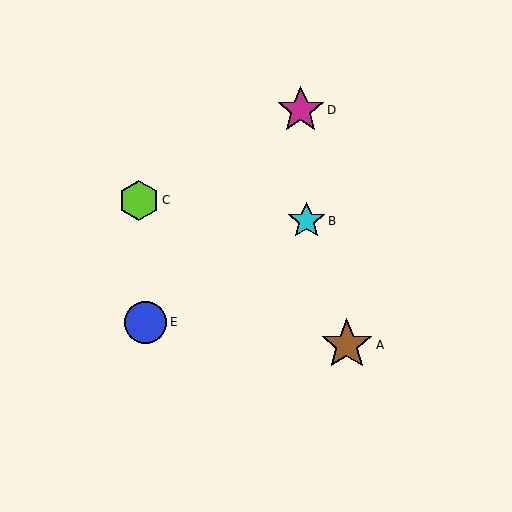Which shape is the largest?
The brown star (labeled A) is the largest.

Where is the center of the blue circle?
The center of the blue circle is at (146, 322).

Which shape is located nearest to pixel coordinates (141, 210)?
The lime hexagon (labeled C) at (139, 200) is nearest to that location.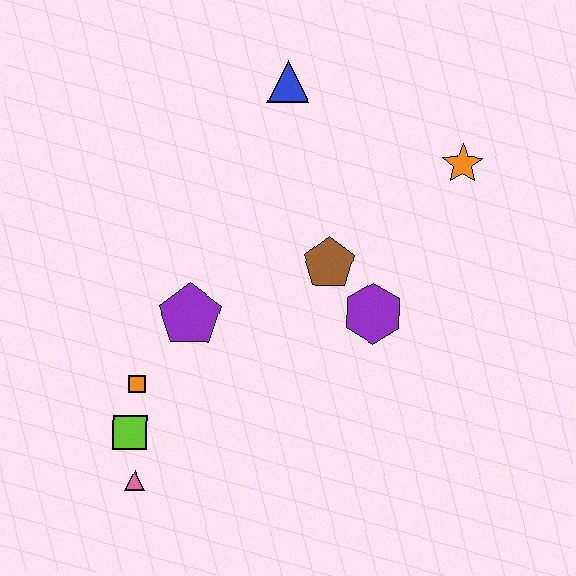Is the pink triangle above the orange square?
No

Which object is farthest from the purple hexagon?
The pink triangle is farthest from the purple hexagon.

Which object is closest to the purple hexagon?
The brown pentagon is closest to the purple hexagon.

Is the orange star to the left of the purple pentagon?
No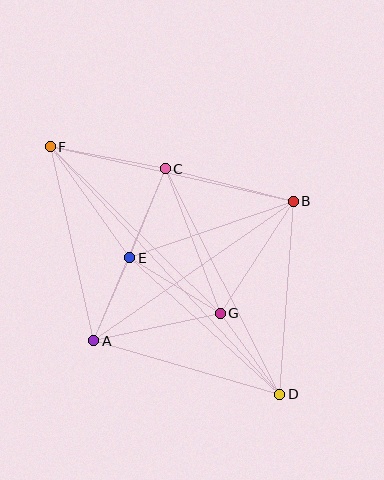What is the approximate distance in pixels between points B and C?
The distance between B and C is approximately 132 pixels.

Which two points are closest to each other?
Points A and E are closest to each other.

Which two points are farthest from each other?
Points D and F are farthest from each other.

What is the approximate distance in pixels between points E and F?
The distance between E and F is approximately 136 pixels.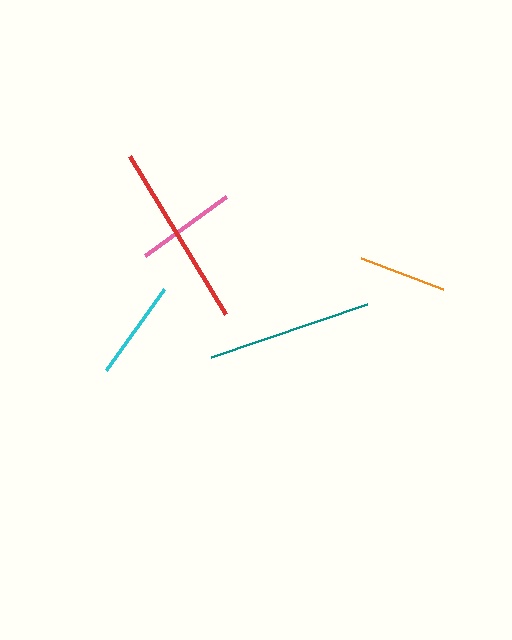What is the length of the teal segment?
The teal segment is approximately 165 pixels long.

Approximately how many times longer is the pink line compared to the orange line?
The pink line is approximately 1.2 times the length of the orange line.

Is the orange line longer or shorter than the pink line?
The pink line is longer than the orange line.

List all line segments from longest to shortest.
From longest to shortest: red, teal, pink, cyan, orange.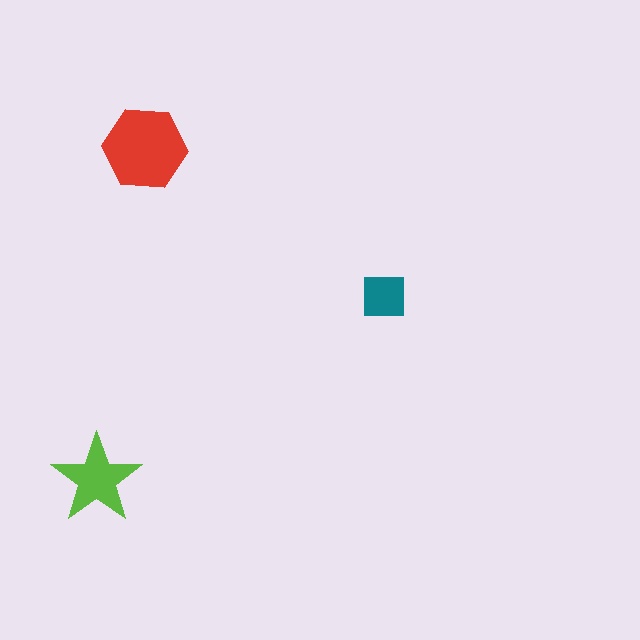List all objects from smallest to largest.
The teal square, the lime star, the red hexagon.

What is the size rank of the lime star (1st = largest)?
2nd.